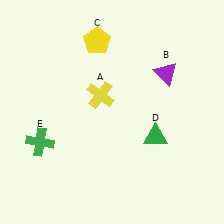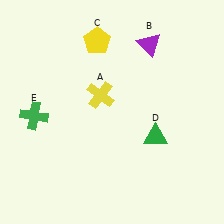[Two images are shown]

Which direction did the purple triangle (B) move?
The purple triangle (B) moved up.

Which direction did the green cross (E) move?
The green cross (E) moved up.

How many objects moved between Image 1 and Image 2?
2 objects moved between the two images.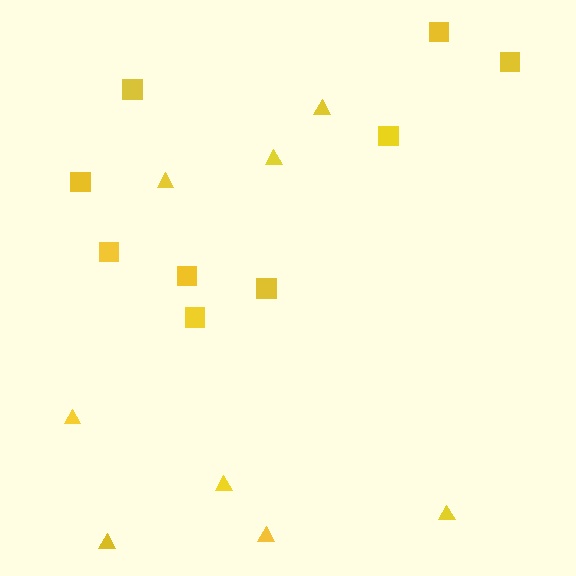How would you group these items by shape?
There are 2 groups: one group of triangles (8) and one group of squares (9).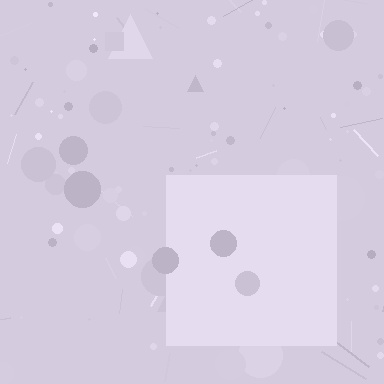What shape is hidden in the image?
A square is hidden in the image.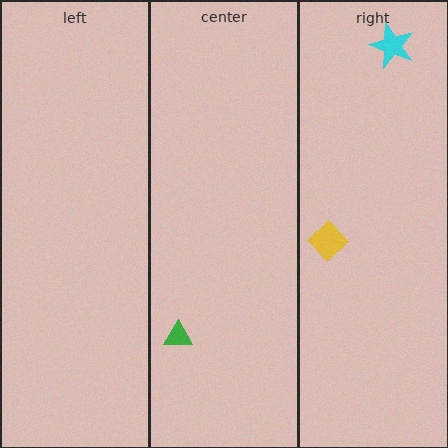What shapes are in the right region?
The cyan star, the yellow diamond.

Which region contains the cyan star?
The right region.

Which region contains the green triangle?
The center region.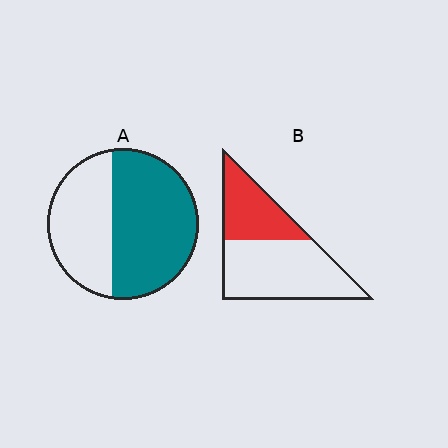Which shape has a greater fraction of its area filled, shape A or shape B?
Shape A.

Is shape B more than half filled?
No.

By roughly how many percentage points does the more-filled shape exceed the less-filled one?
By roughly 20 percentage points (A over B).